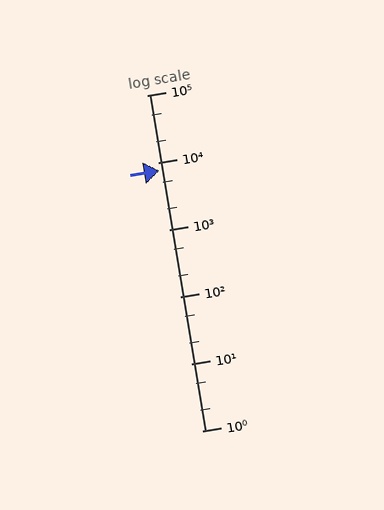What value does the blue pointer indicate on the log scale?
The pointer indicates approximately 7600.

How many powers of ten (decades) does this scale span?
The scale spans 5 decades, from 1 to 100000.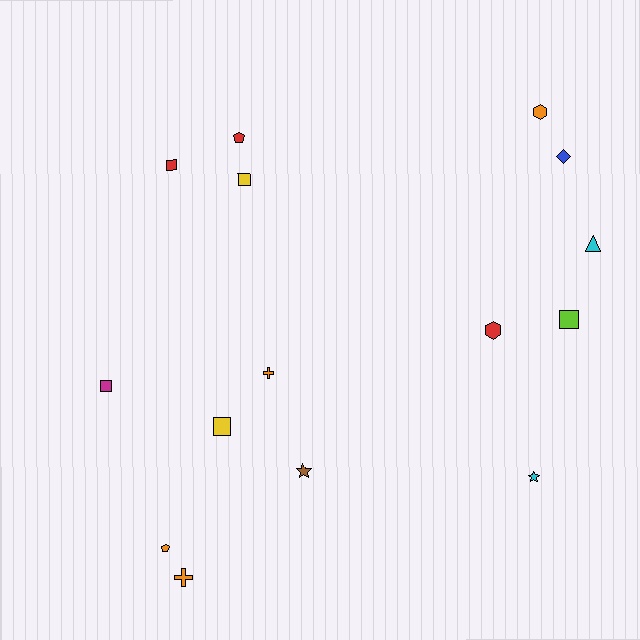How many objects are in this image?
There are 15 objects.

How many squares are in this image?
There are 5 squares.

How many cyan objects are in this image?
There are 2 cyan objects.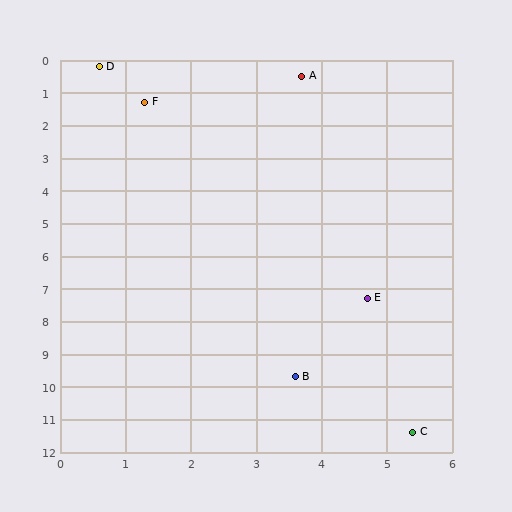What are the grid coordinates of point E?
Point E is at approximately (4.7, 7.3).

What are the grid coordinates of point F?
Point F is at approximately (1.3, 1.3).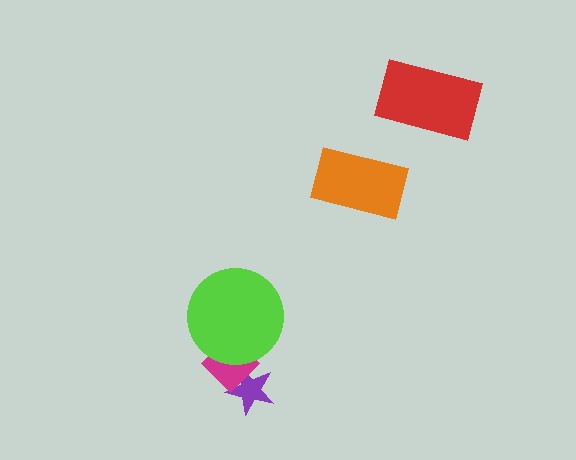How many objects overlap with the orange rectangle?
0 objects overlap with the orange rectangle.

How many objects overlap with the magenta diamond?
2 objects overlap with the magenta diamond.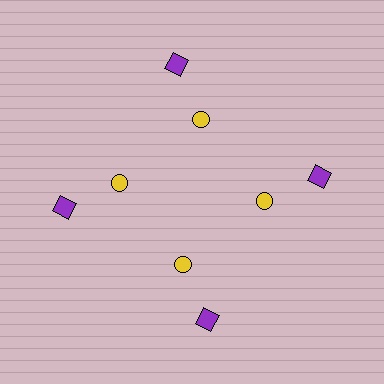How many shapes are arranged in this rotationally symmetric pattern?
There are 8 shapes, arranged in 4 groups of 2.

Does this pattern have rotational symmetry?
Yes, this pattern has 4-fold rotational symmetry. It looks the same after rotating 90 degrees around the center.